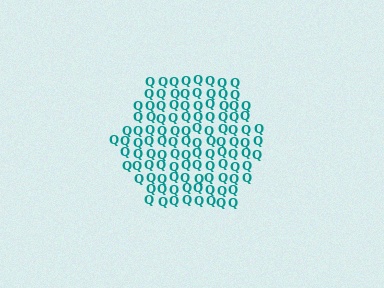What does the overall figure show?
The overall figure shows a hexagon.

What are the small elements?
The small elements are letter Q's.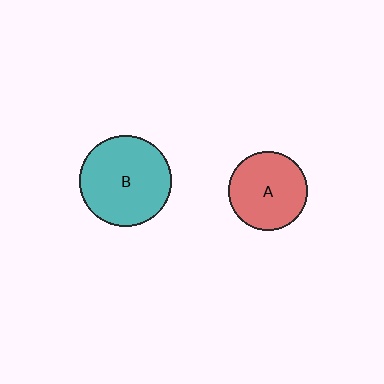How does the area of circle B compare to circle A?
Approximately 1.4 times.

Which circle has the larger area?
Circle B (teal).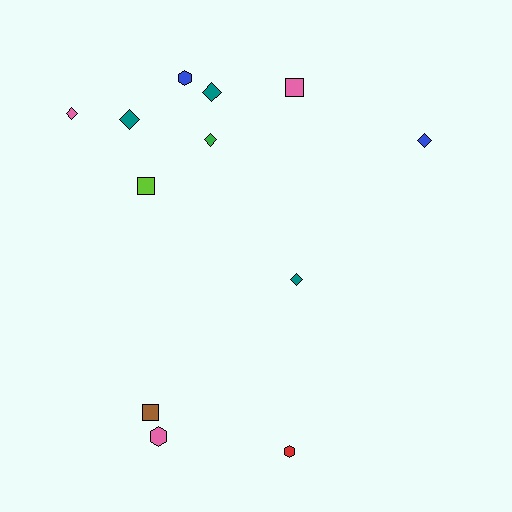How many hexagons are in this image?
There are 3 hexagons.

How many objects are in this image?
There are 12 objects.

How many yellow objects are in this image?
There are no yellow objects.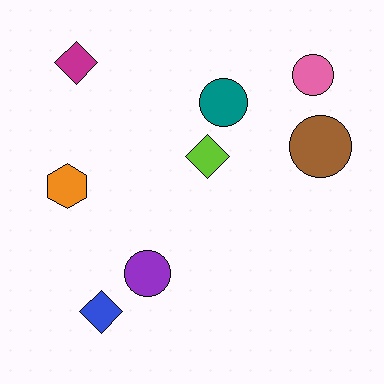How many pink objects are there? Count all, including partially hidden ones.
There is 1 pink object.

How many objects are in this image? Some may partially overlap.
There are 8 objects.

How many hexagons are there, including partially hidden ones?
There is 1 hexagon.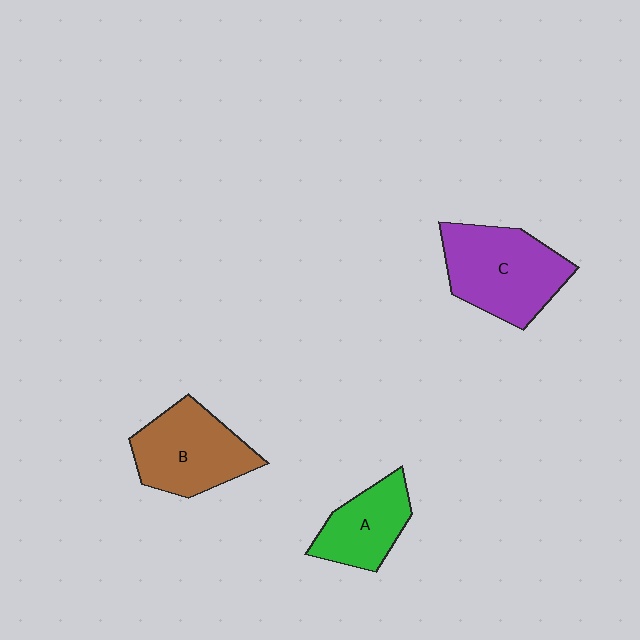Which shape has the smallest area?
Shape A (green).